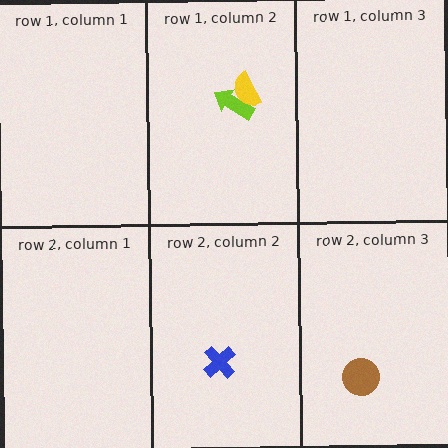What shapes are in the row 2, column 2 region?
The blue cross.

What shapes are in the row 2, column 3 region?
The brown circle.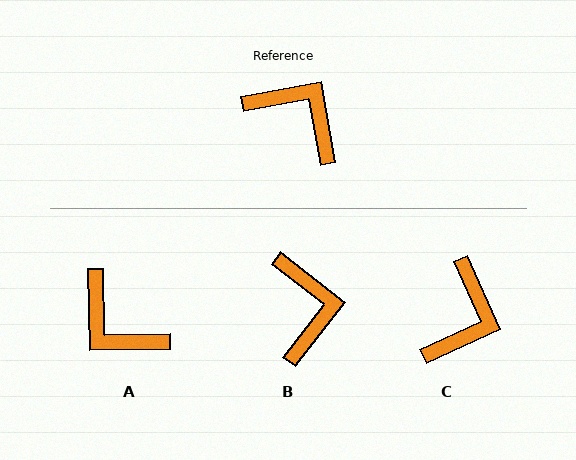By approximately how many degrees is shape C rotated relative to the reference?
Approximately 76 degrees clockwise.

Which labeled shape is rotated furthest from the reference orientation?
A, about 171 degrees away.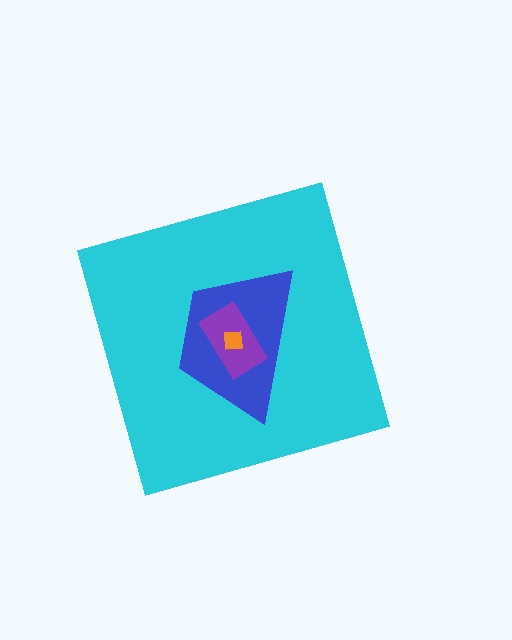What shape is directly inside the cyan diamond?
The blue trapezoid.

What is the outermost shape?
The cyan diamond.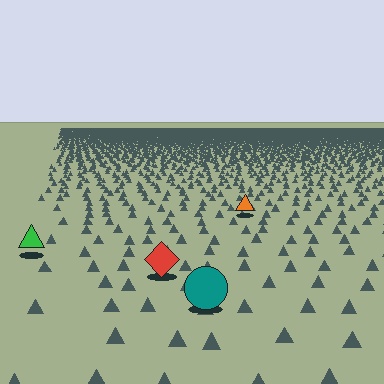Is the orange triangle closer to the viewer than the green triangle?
No. The green triangle is closer — you can tell from the texture gradient: the ground texture is coarser near it.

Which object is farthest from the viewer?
The orange triangle is farthest from the viewer. It appears smaller and the ground texture around it is denser.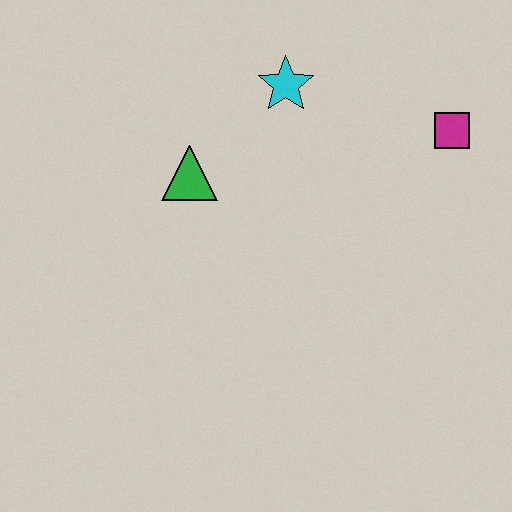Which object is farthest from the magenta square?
The green triangle is farthest from the magenta square.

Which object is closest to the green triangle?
The cyan star is closest to the green triangle.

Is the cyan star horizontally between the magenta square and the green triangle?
Yes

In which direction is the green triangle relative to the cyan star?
The green triangle is to the left of the cyan star.